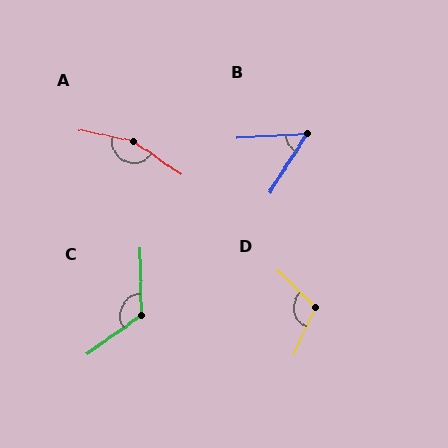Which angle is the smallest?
B, at approximately 53 degrees.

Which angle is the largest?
A, at approximately 157 degrees.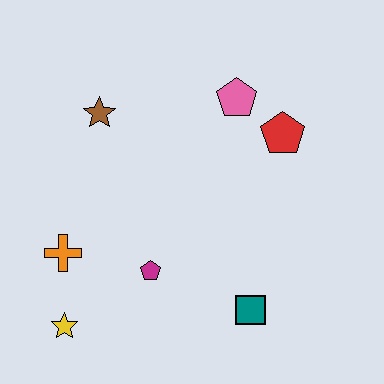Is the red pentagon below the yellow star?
No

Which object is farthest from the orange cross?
The red pentagon is farthest from the orange cross.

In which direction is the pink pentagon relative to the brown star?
The pink pentagon is to the right of the brown star.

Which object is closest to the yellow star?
The orange cross is closest to the yellow star.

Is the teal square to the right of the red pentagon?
No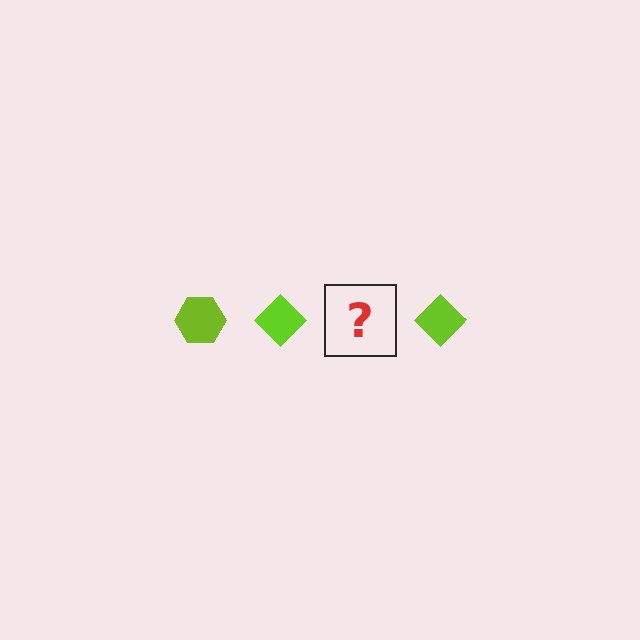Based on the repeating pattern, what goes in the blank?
The blank should be a lime hexagon.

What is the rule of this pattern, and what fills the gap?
The rule is that the pattern cycles through hexagon, diamond shapes in lime. The gap should be filled with a lime hexagon.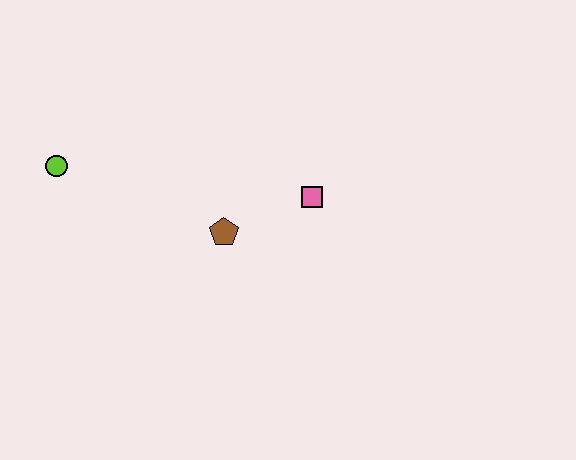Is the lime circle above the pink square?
Yes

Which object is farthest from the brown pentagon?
The lime circle is farthest from the brown pentagon.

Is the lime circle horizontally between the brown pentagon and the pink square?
No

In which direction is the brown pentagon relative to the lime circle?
The brown pentagon is to the right of the lime circle.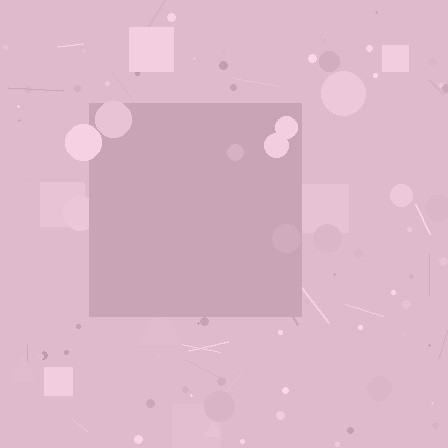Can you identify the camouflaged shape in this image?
The camouflaged shape is a square.